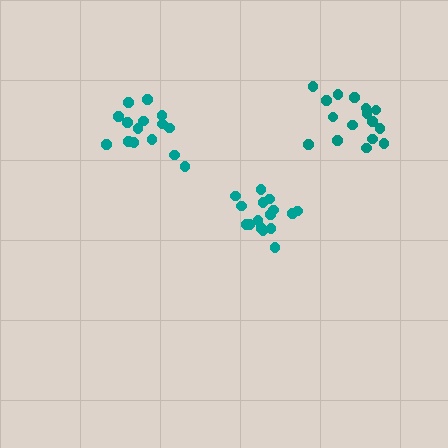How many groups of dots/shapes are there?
There are 3 groups.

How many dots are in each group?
Group 1: 15 dots, Group 2: 16 dots, Group 3: 16 dots (47 total).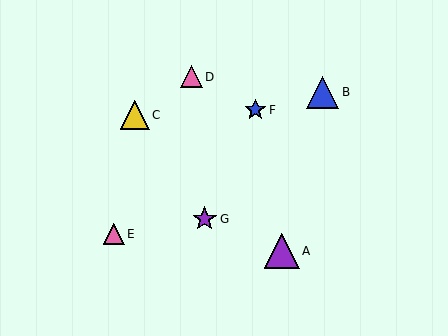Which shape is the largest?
The purple triangle (labeled A) is the largest.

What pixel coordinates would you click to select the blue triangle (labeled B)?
Click at (323, 92) to select the blue triangle B.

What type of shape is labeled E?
Shape E is a pink triangle.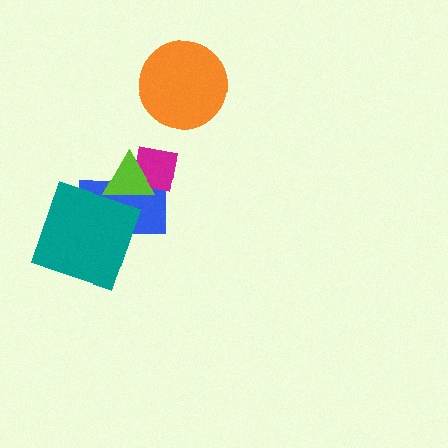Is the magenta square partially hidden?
Yes, it is partially covered by another shape.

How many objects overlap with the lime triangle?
2 objects overlap with the lime triangle.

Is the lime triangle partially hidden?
No, no other shape covers it.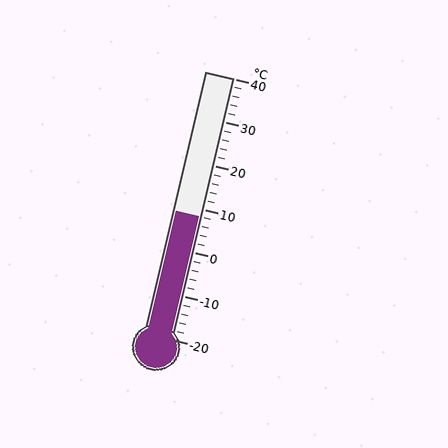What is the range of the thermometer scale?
The thermometer scale ranges from -20°C to 40°C.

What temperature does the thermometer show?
The thermometer shows approximately 8°C.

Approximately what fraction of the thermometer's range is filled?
The thermometer is filled to approximately 45% of its range.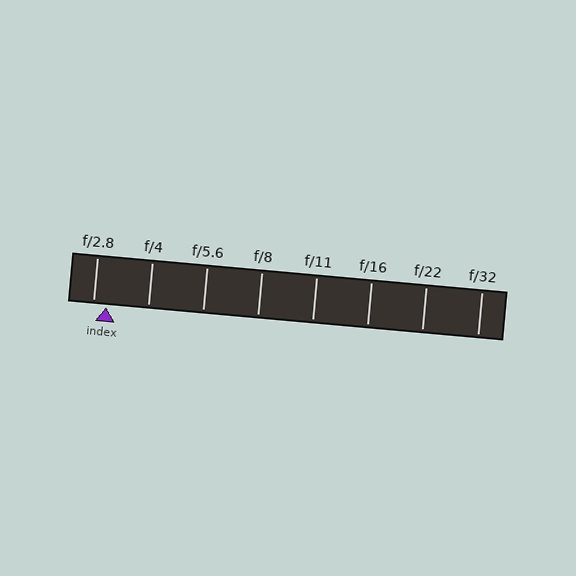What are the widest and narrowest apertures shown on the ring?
The widest aperture shown is f/2.8 and the narrowest is f/32.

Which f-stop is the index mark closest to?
The index mark is closest to f/2.8.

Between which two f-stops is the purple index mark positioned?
The index mark is between f/2.8 and f/4.